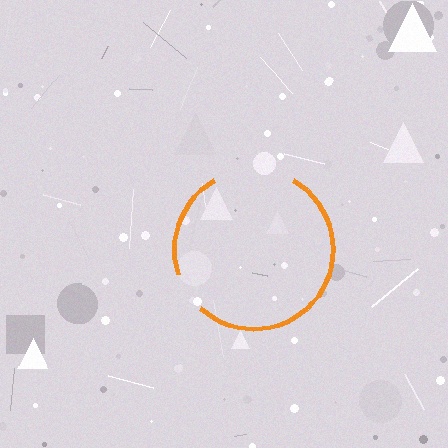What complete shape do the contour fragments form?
The contour fragments form a circle.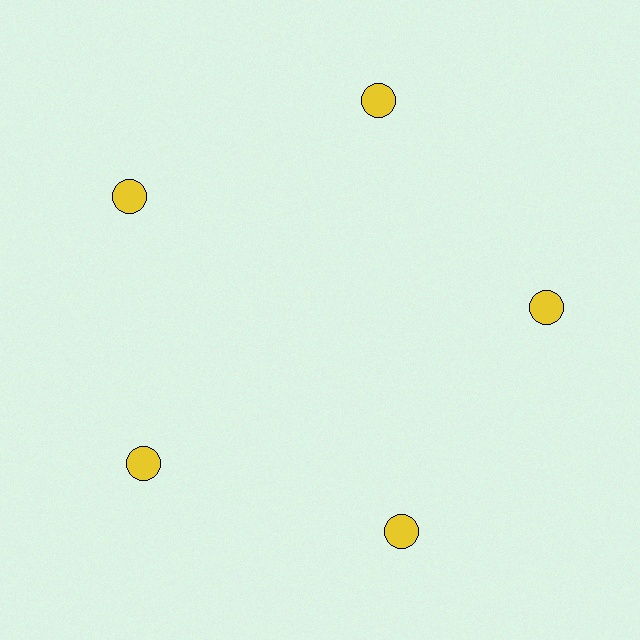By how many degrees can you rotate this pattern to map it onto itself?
The pattern maps onto itself every 72 degrees of rotation.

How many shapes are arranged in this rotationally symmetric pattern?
There are 5 shapes, arranged in 5 groups of 1.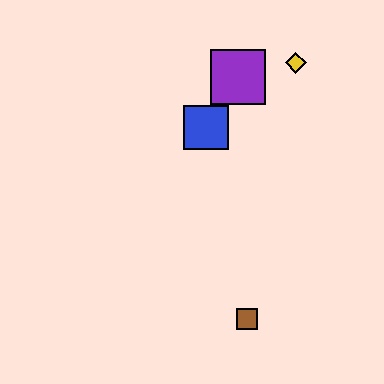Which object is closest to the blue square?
The purple square is closest to the blue square.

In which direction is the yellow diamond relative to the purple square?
The yellow diamond is to the right of the purple square.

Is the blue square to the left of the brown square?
Yes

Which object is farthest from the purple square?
The brown square is farthest from the purple square.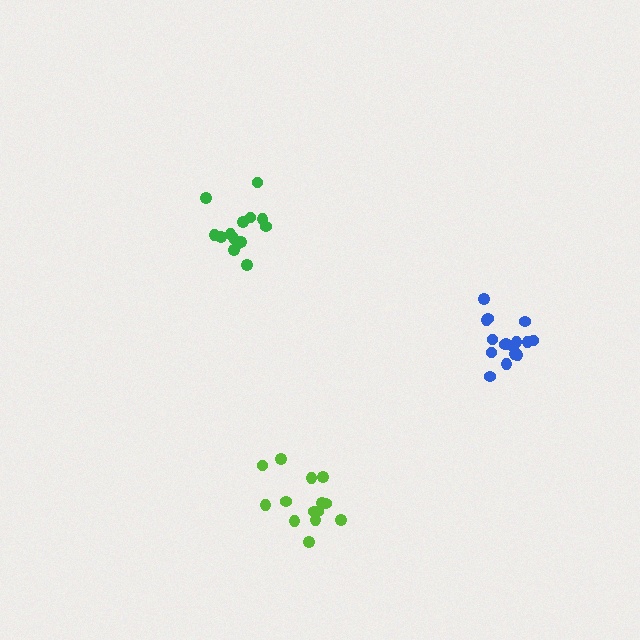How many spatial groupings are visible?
There are 3 spatial groupings.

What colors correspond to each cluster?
The clusters are colored: blue, lime, green.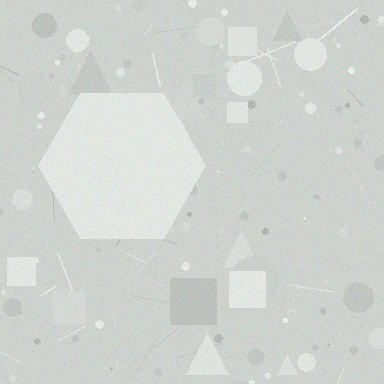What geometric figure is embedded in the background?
A hexagon is embedded in the background.